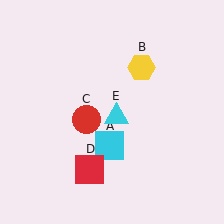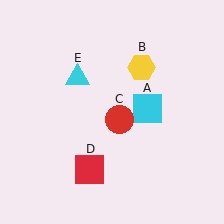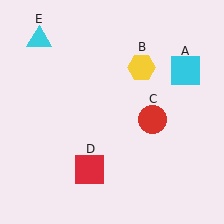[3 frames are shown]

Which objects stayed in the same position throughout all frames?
Yellow hexagon (object B) and red square (object D) remained stationary.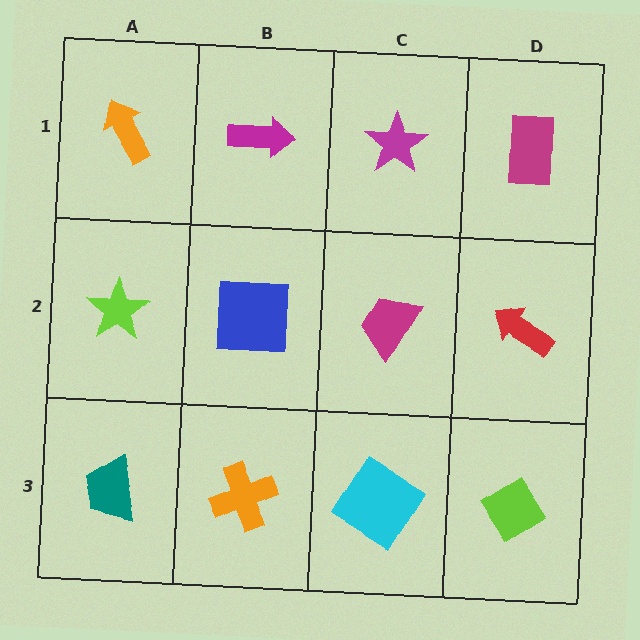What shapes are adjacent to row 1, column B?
A blue square (row 2, column B), an orange arrow (row 1, column A), a magenta star (row 1, column C).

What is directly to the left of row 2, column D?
A magenta trapezoid.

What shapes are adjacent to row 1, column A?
A lime star (row 2, column A), a magenta arrow (row 1, column B).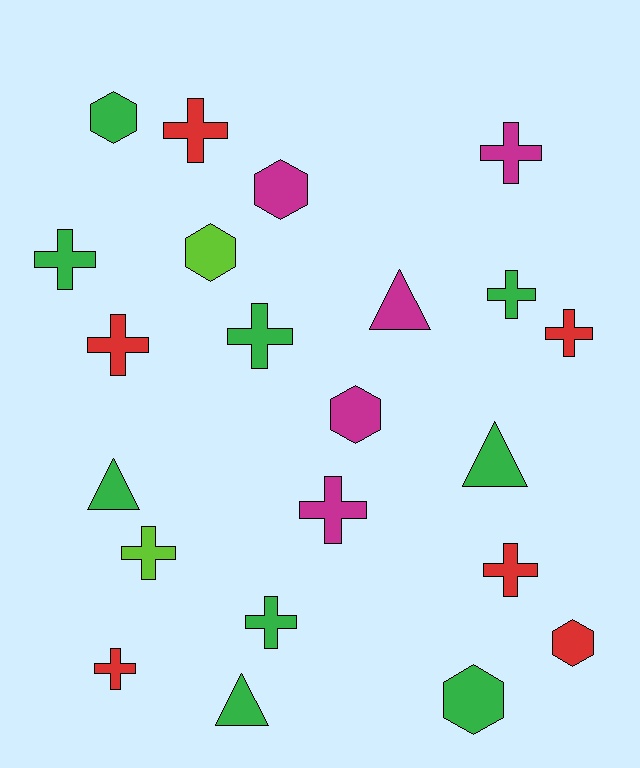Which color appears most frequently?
Green, with 9 objects.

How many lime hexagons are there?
There is 1 lime hexagon.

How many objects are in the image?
There are 22 objects.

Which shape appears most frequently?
Cross, with 12 objects.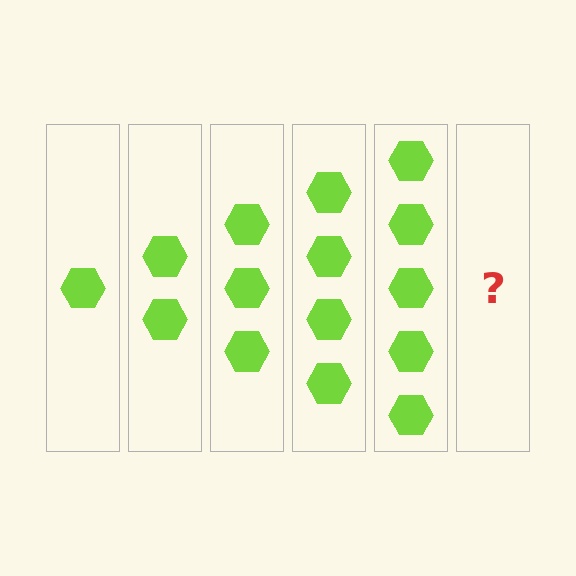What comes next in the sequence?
The next element should be 6 hexagons.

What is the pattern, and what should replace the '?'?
The pattern is that each step adds one more hexagon. The '?' should be 6 hexagons.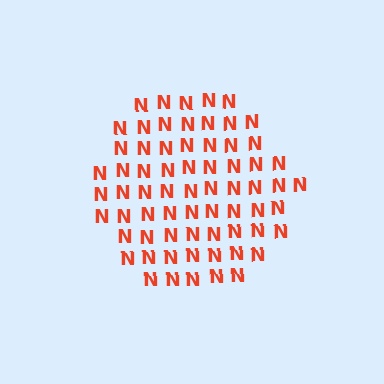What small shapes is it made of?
It is made of small letter N's.